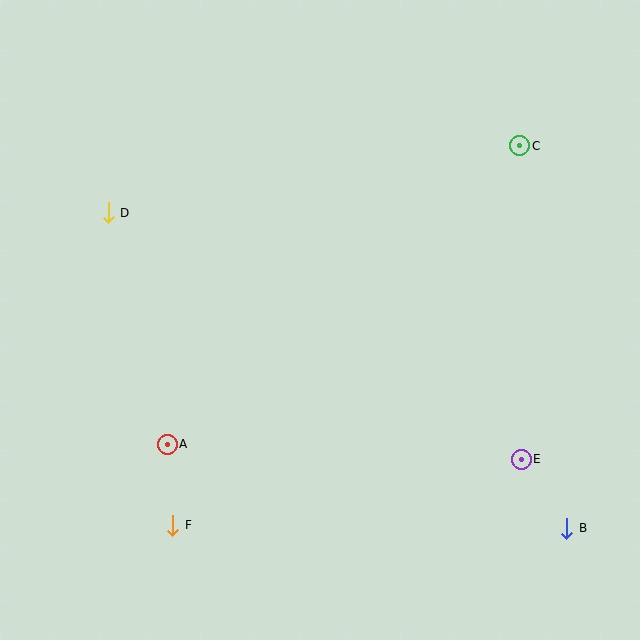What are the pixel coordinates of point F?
Point F is at (173, 525).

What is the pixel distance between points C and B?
The distance between C and B is 386 pixels.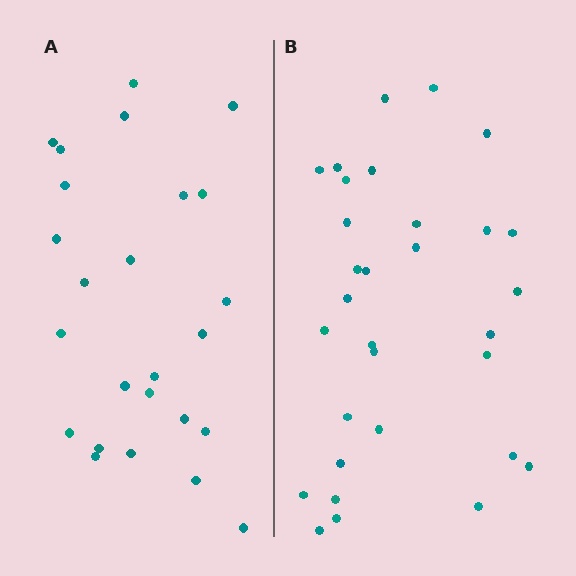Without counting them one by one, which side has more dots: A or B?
Region B (the right region) has more dots.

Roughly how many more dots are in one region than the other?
Region B has about 6 more dots than region A.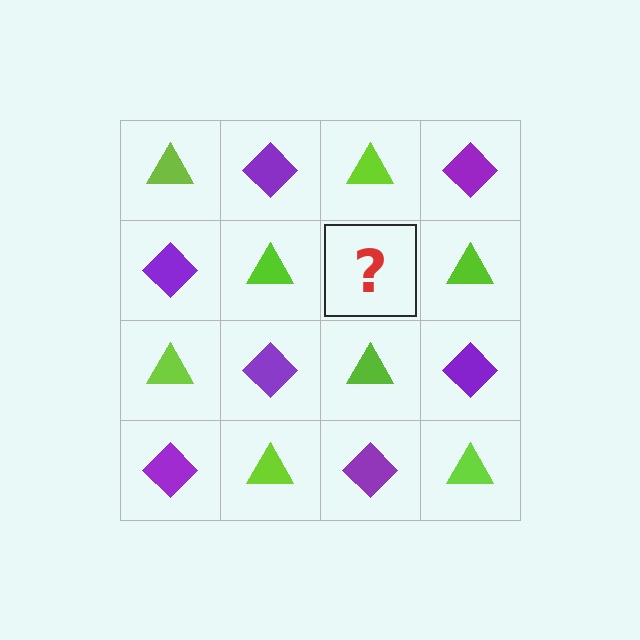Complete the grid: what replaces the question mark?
The question mark should be replaced with a purple diamond.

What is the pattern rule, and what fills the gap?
The rule is that it alternates lime triangle and purple diamond in a checkerboard pattern. The gap should be filled with a purple diamond.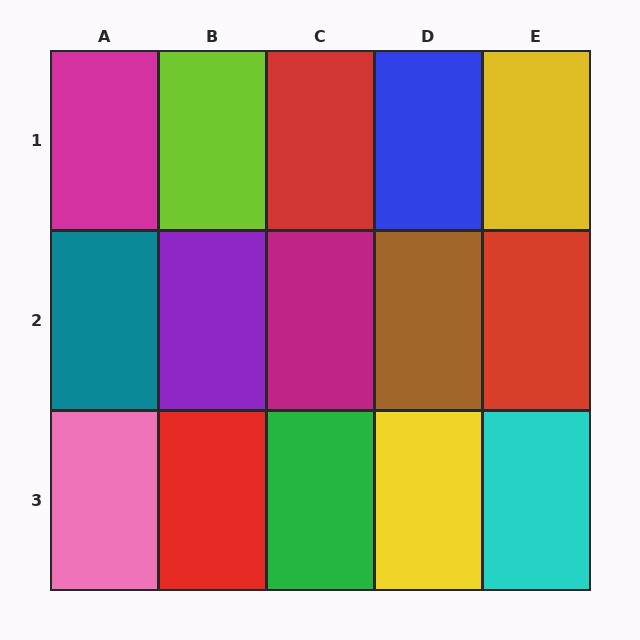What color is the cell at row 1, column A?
Magenta.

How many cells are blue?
1 cell is blue.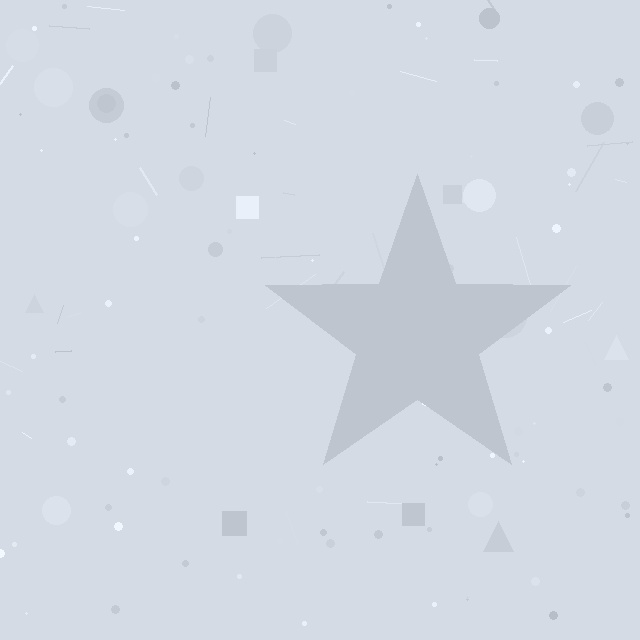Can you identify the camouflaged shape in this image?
The camouflaged shape is a star.